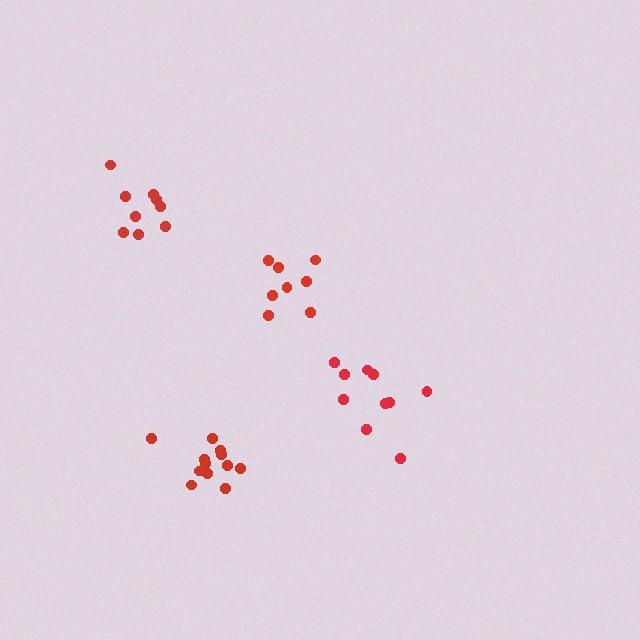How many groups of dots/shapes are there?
There are 4 groups.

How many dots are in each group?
Group 1: 12 dots, Group 2: 9 dots, Group 3: 10 dots, Group 4: 8 dots (39 total).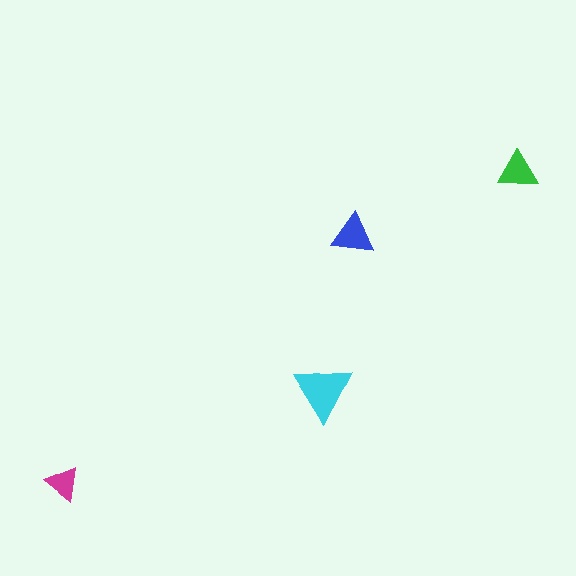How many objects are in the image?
There are 4 objects in the image.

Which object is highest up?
The green triangle is topmost.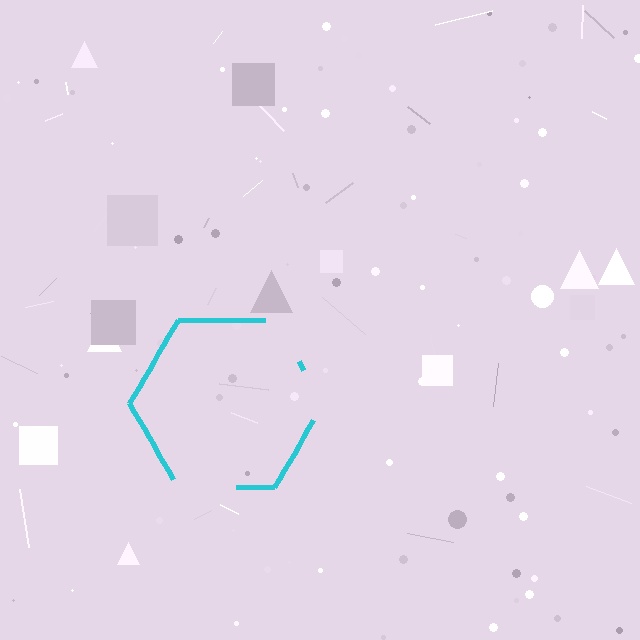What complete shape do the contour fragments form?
The contour fragments form a hexagon.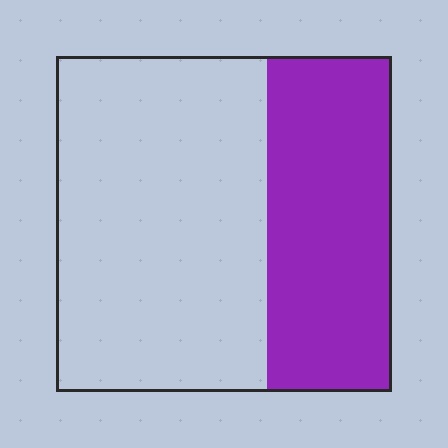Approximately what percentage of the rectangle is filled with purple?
Approximately 35%.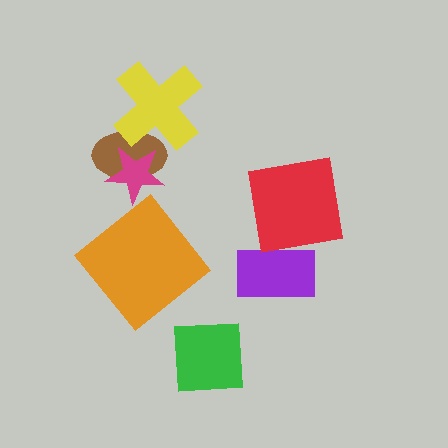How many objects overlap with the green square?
0 objects overlap with the green square.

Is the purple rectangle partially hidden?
Yes, it is partially covered by another shape.